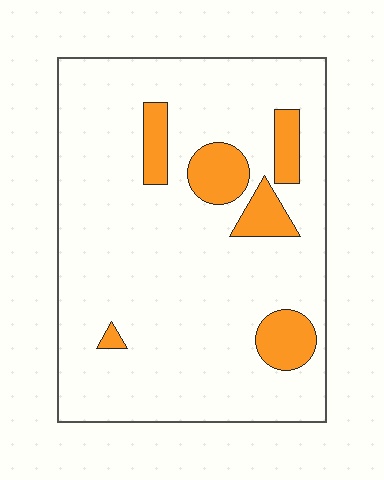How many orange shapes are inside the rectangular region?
6.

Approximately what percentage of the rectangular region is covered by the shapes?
Approximately 15%.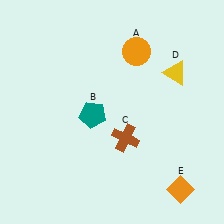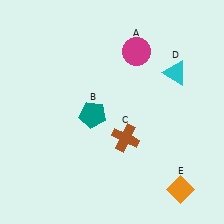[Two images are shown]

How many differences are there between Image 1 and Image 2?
There are 2 differences between the two images.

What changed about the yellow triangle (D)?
In Image 1, D is yellow. In Image 2, it changed to cyan.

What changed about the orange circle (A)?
In Image 1, A is orange. In Image 2, it changed to magenta.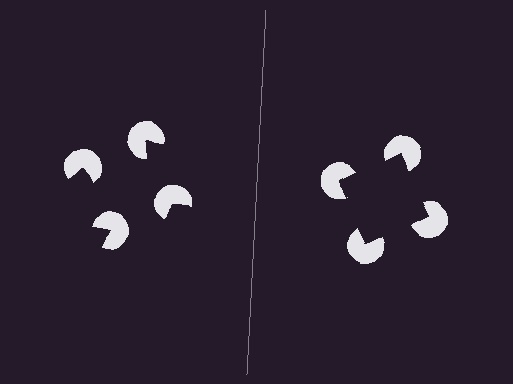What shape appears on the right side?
An illusory square.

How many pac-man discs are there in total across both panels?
8 — 4 on each side.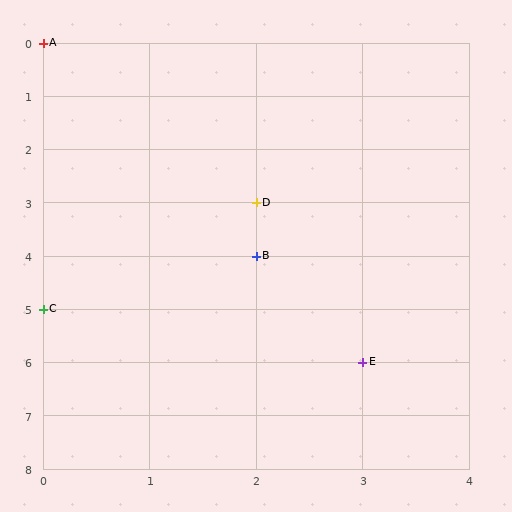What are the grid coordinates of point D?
Point D is at grid coordinates (2, 3).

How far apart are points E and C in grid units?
Points E and C are 3 columns and 1 row apart (about 3.2 grid units diagonally).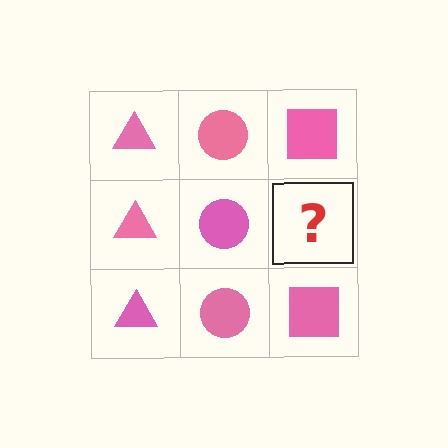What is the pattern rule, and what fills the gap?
The rule is that each column has a consistent shape. The gap should be filled with a pink square.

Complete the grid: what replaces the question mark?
The question mark should be replaced with a pink square.